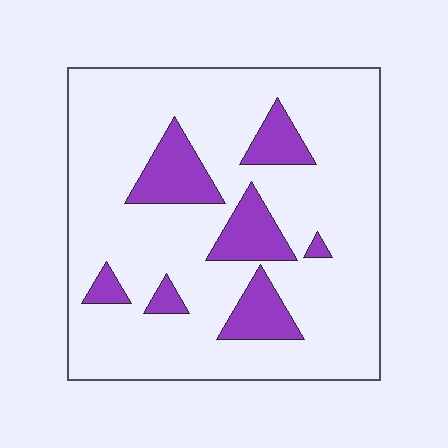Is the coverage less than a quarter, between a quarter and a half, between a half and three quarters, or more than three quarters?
Less than a quarter.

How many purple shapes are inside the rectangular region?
7.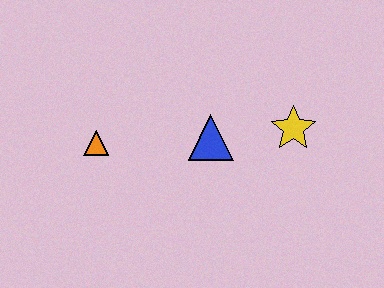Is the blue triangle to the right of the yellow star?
No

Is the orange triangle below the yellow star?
Yes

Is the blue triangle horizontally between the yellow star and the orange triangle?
Yes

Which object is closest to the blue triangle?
The yellow star is closest to the blue triangle.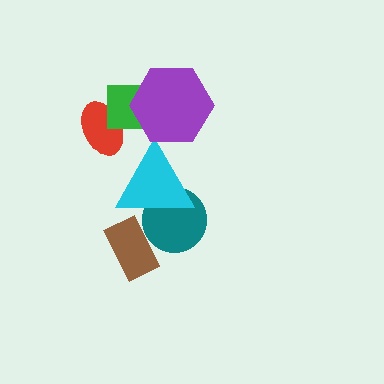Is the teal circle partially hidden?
Yes, it is partially covered by another shape.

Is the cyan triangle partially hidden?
No, no other shape covers it.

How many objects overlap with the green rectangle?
2 objects overlap with the green rectangle.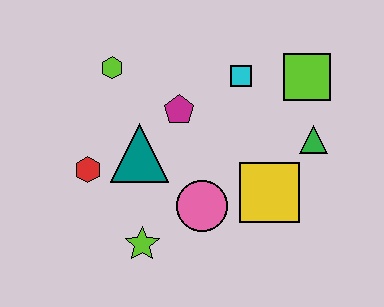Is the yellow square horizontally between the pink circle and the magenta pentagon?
No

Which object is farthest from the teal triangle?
The lime square is farthest from the teal triangle.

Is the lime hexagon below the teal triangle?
No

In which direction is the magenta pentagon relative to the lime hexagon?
The magenta pentagon is to the right of the lime hexagon.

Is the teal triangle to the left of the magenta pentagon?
Yes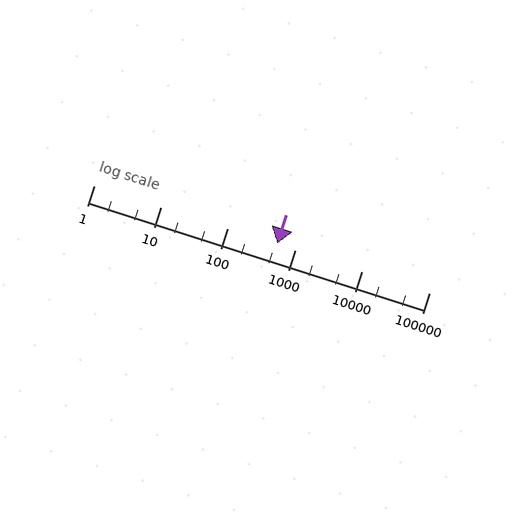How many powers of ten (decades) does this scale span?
The scale spans 5 decades, from 1 to 100000.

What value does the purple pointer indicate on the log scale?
The pointer indicates approximately 540.